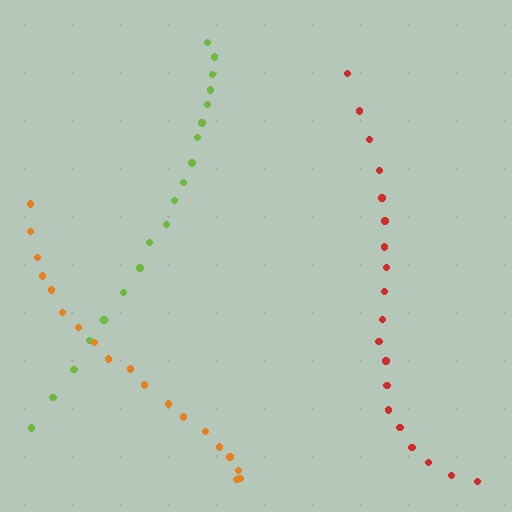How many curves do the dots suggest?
There are 3 distinct paths.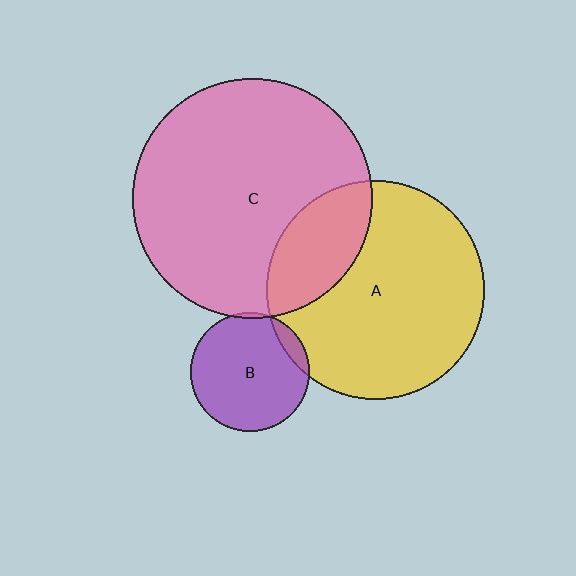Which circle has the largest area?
Circle C (pink).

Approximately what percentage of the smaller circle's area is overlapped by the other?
Approximately 25%.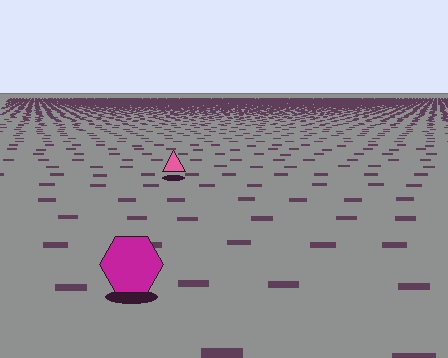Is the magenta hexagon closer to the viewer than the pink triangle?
Yes. The magenta hexagon is closer — you can tell from the texture gradient: the ground texture is coarser near it.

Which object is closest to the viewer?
The magenta hexagon is closest. The texture marks near it are larger and more spread out.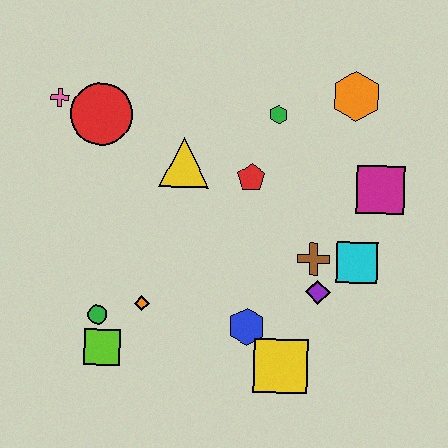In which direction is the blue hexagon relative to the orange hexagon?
The blue hexagon is below the orange hexagon.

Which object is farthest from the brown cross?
The pink cross is farthest from the brown cross.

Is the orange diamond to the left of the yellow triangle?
Yes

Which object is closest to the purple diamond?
The brown cross is closest to the purple diamond.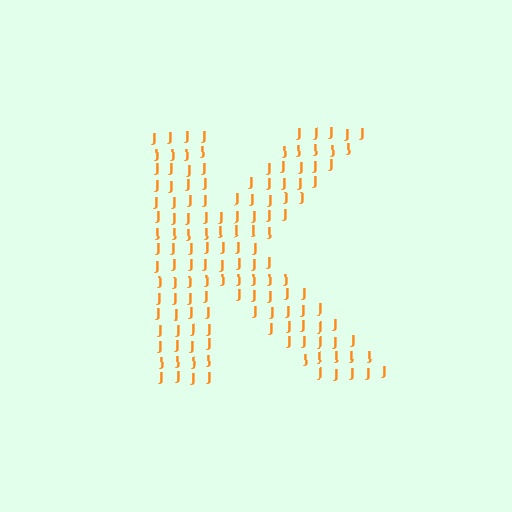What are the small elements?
The small elements are letter J's.